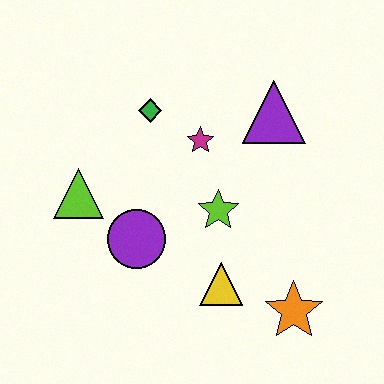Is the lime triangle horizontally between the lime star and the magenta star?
No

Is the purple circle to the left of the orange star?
Yes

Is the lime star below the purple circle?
No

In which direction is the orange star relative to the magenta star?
The orange star is below the magenta star.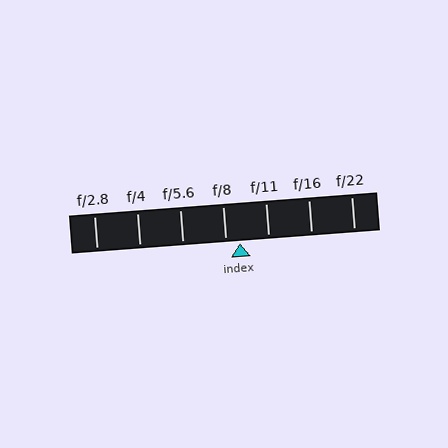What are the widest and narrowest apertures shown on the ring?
The widest aperture shown is f/2.8 and the narrowest is f/22.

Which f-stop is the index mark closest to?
The index mark is closest to f/8.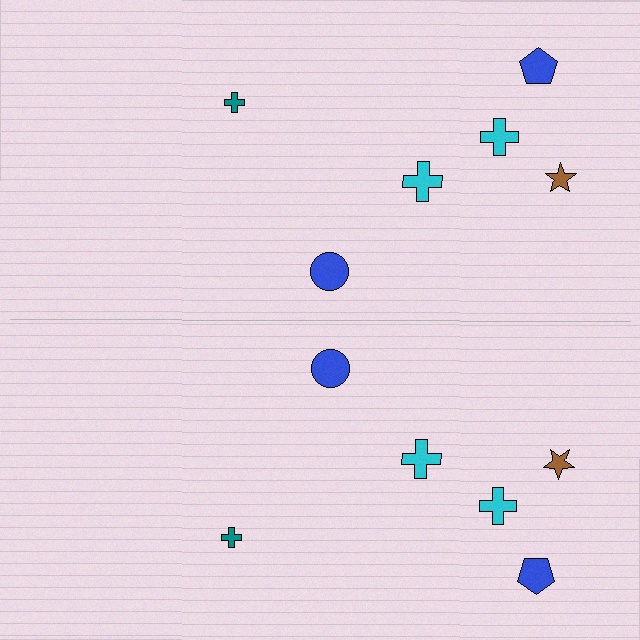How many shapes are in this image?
There are 12 shapes in this image.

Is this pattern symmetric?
Yes, this pattern has bilateral (reflection) symmetry.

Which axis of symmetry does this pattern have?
The pattern has a horizontal axis of symmetry running through the center of the image.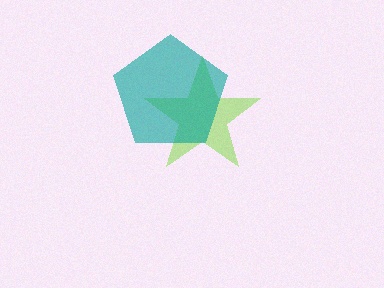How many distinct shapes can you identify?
There are 2 distinct shapes: a lime star, a teal pentagon.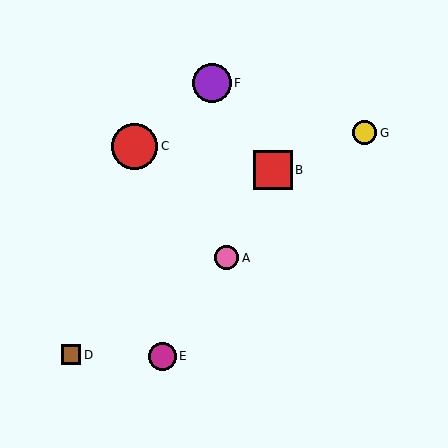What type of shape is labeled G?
Shape G is a yellow circle.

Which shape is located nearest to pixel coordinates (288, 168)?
The red square (labeled B) at (273, 170) is nearest to that location.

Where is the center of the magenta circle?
The center of the magenta circle is at (162, 356).